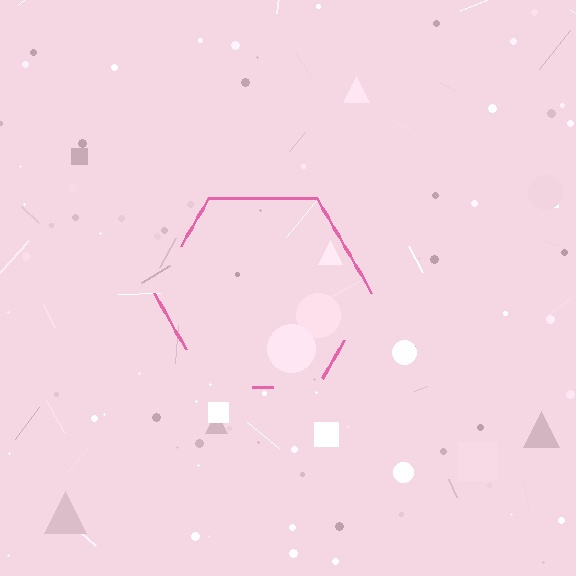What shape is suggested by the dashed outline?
The dashed outline suggests a hexagon.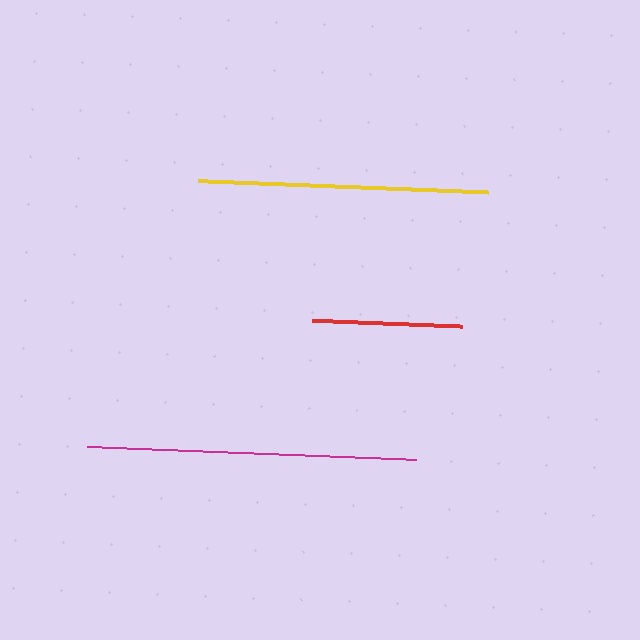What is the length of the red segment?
The red segment is approximately 150 pixels long.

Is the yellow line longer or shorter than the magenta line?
The magenta line is longer than the yellow line.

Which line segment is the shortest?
The red line is the shortest at approximately 150 pixels.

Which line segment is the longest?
The magenta line is the longest at approximately 329 pixels.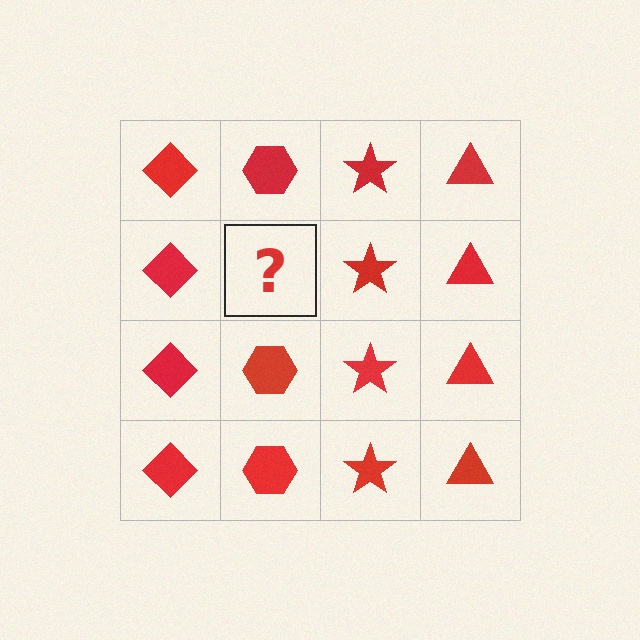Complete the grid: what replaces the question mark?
The question mark should be replaced with a red hexagon.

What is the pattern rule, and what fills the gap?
The rule is that each column has a consistent shape. The gap should be filled with a red hexagon.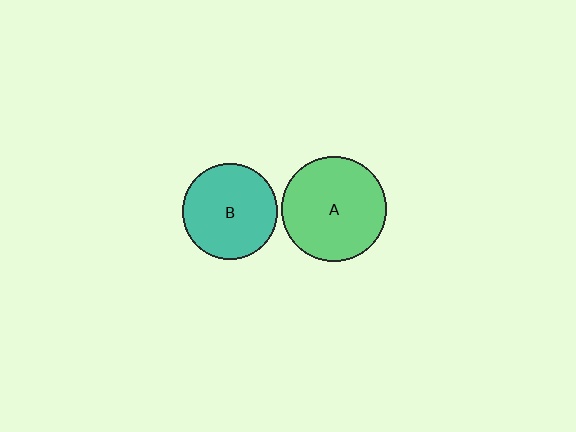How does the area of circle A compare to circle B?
Approximately 1.2 times.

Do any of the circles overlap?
No, none of the circles overlap.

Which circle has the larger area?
Circle A (green).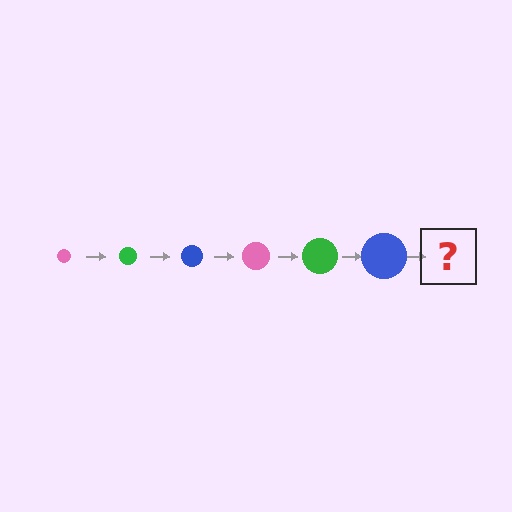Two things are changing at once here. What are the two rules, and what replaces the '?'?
The two rules are that the circle grows larger each step and the color cycles through pink, green, and blue. The '?' should be a pink circle, larger than the previous one.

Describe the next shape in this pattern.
It should be a pink circle, larger than the previous one.